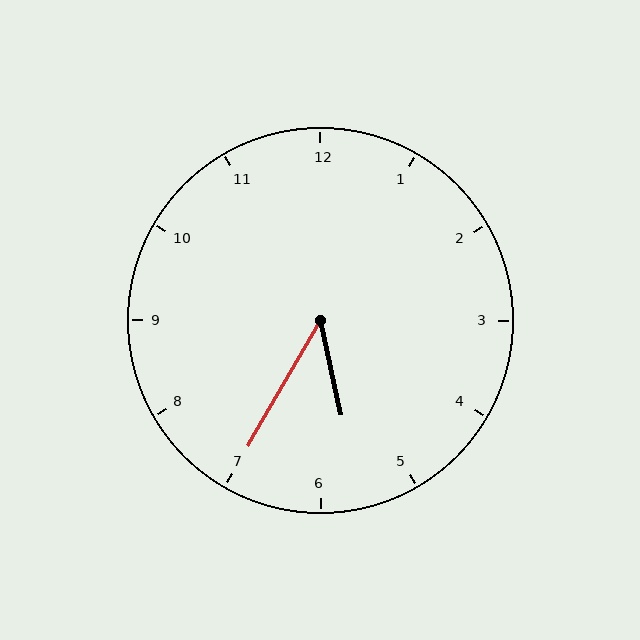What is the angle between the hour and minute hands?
Approximately 42 degrees.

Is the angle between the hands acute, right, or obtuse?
It is acute.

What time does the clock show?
5:35.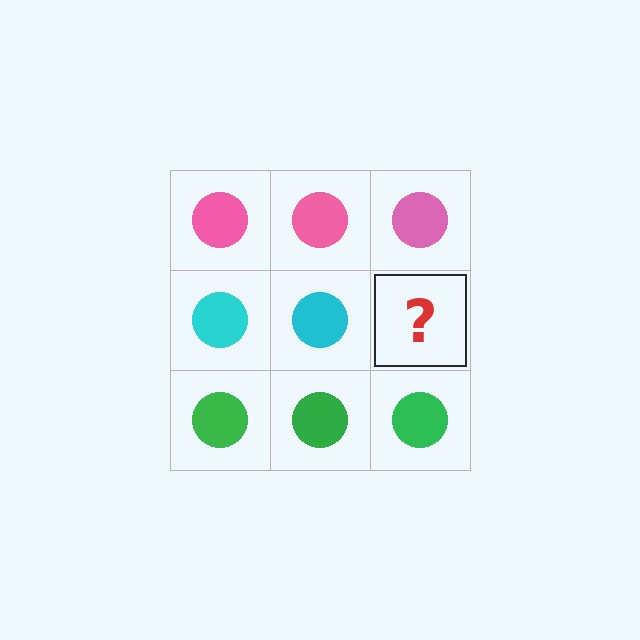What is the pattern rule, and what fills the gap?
The rule is that each row has a consistent color. The gap should be filled with a cyan circle.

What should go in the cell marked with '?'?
The missing cell should contain a cyan circle.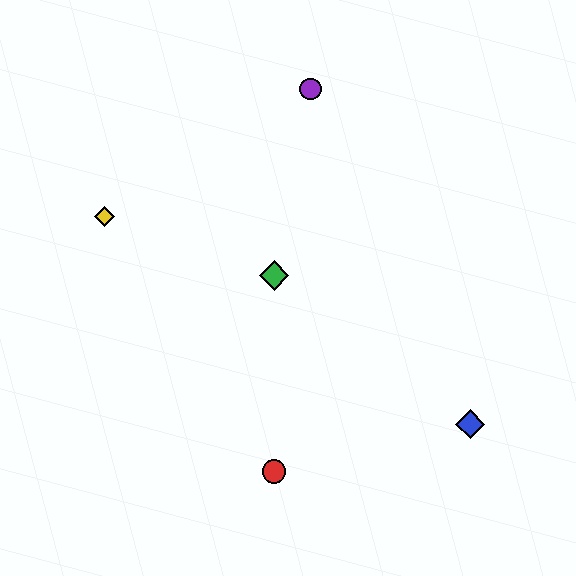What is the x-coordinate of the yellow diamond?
The yellow diamond is at x≈104.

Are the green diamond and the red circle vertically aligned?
Yes, both are at x≈274.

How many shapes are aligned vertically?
2 shapes (the red circle, the green diamond) are aligned vertically.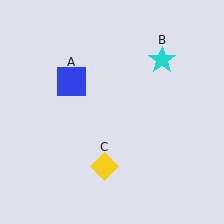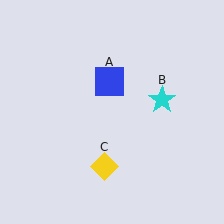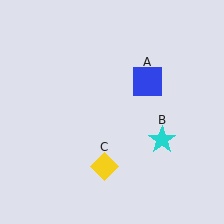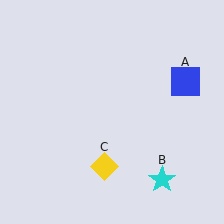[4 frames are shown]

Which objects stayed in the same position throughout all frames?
Yellow diamond (object C) remained stationary.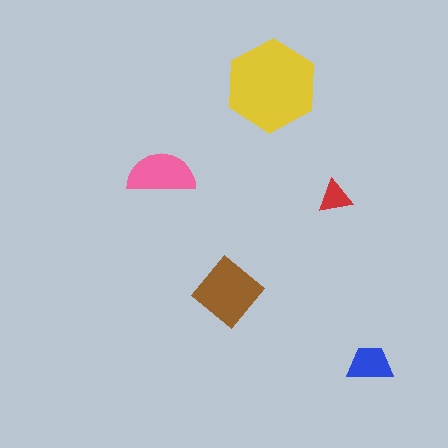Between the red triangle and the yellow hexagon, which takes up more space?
The yellow hexagon.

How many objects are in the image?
There are 5 objects in the image.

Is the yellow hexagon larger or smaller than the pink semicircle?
Larger.